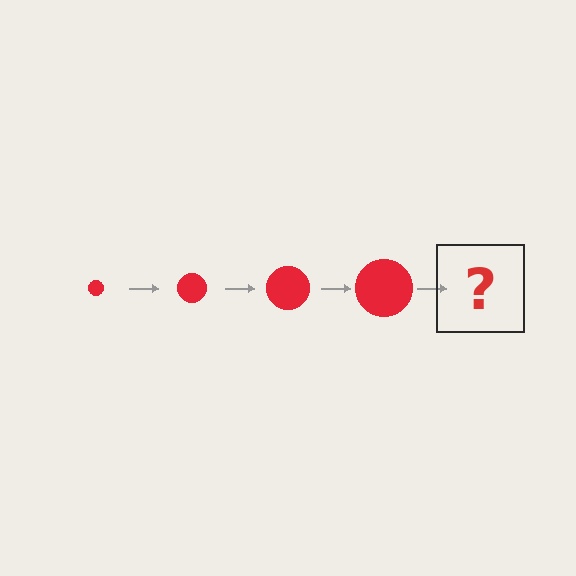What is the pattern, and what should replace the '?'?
The pattern is that the circle gets progressively larger each step. The '?' should be a red circle, larger than the previous one.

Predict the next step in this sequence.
The next step is a red circle, larger than the previous one.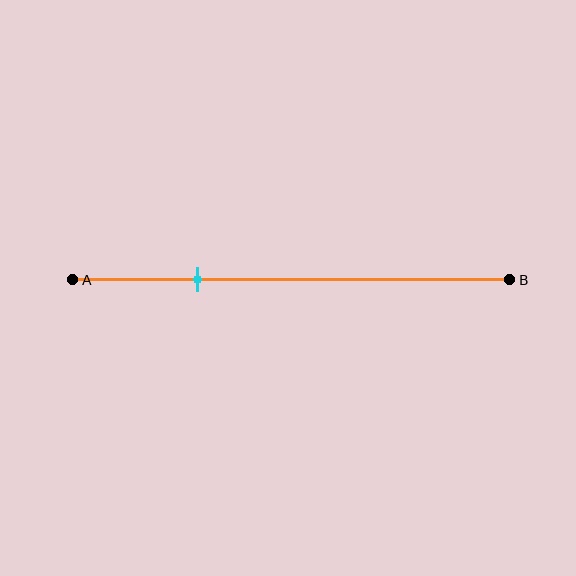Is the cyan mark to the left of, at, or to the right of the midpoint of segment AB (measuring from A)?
The cyan mark is to the left of the midpoint of segment AB.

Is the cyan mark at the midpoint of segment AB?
No, the mark is at about 30% from A, not at the 50% midpoint.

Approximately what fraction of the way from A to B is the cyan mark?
The cyan mark is approximately 30% of the way from A to B.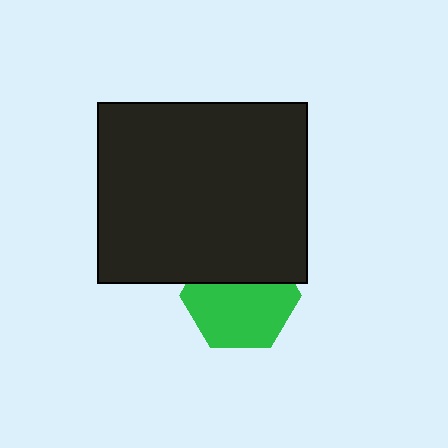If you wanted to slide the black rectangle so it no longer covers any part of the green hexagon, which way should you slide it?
Slide it up — that is the most direct way to separate the two shapes.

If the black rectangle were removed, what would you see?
You would see the complete green hexagon.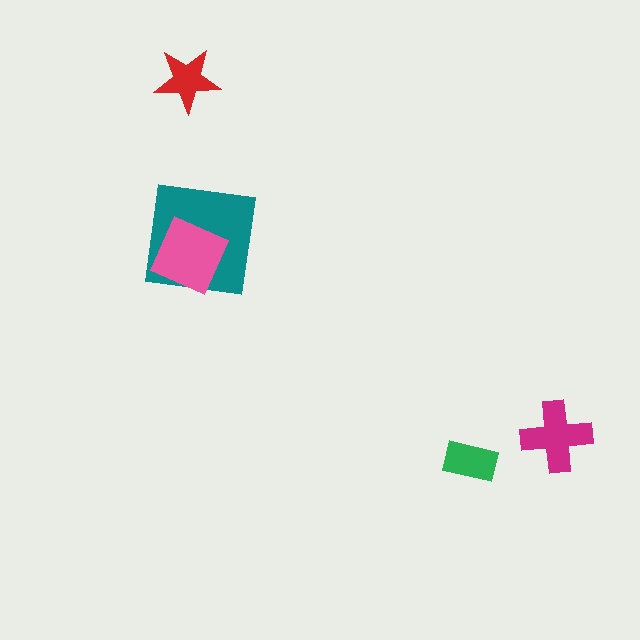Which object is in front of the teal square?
The pink diamond is in front of the teal square.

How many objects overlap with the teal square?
1 object overlaps with the teal square.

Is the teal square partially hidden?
Yes, it is partially covered by another shape.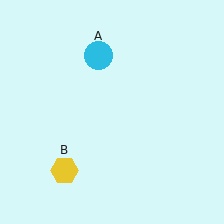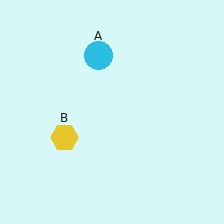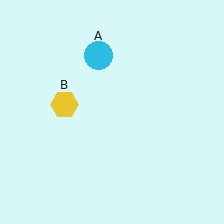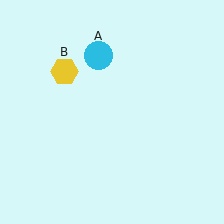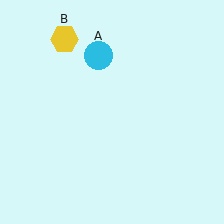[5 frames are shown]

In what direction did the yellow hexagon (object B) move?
The yellow hexagon (object B) moved up.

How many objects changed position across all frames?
1 object changed position: yellow hexagon (object B).